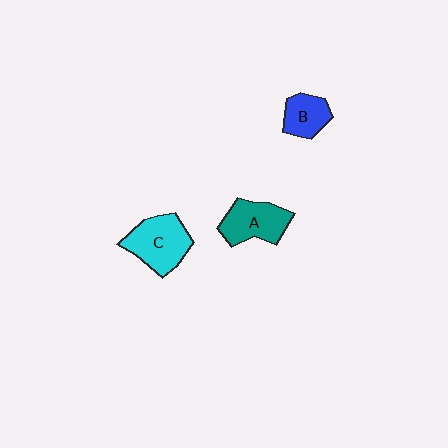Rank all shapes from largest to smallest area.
From largest to smallest: C (cyan), A (teal), B (blue).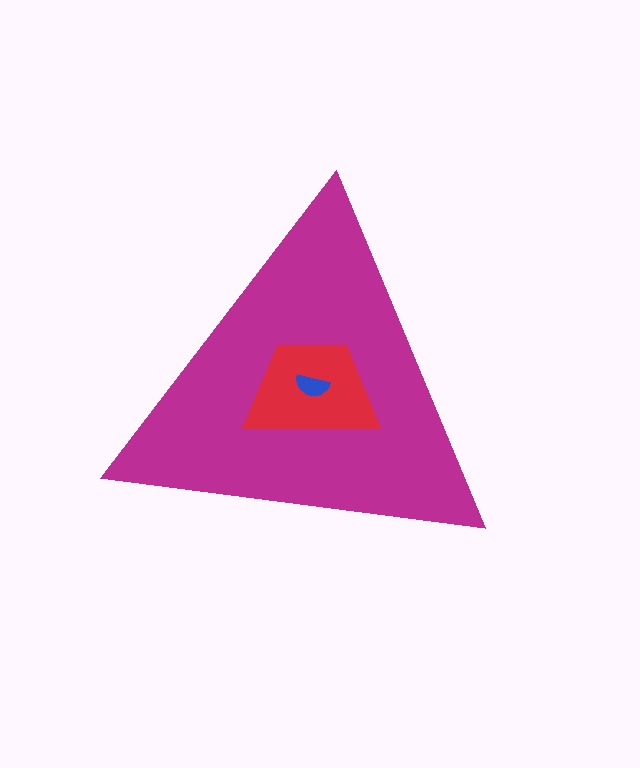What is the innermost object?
The blue semicircle.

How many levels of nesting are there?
3.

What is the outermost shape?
The magenta triangle.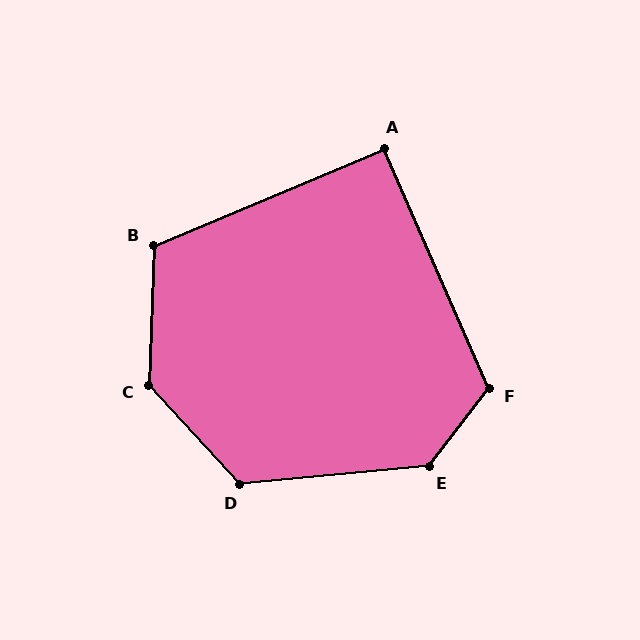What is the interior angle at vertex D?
Approximately 127 degrees (obtuse).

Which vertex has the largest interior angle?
C, at approximately 136 degrees.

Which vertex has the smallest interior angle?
A, at approximately 91 degrees.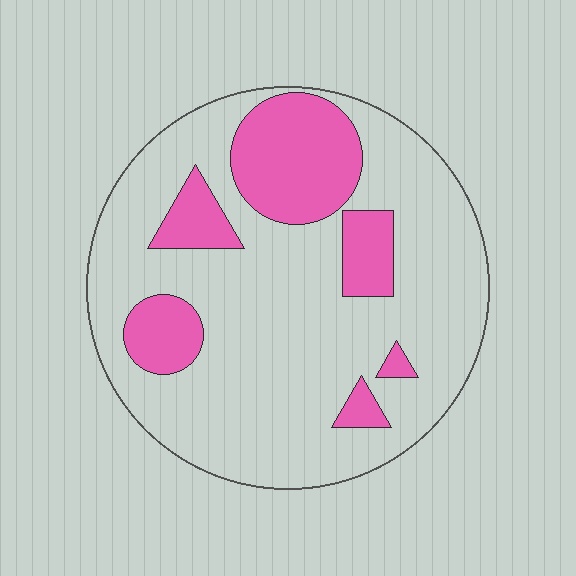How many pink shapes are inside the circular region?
6.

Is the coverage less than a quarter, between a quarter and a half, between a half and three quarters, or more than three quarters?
Less than a quarter.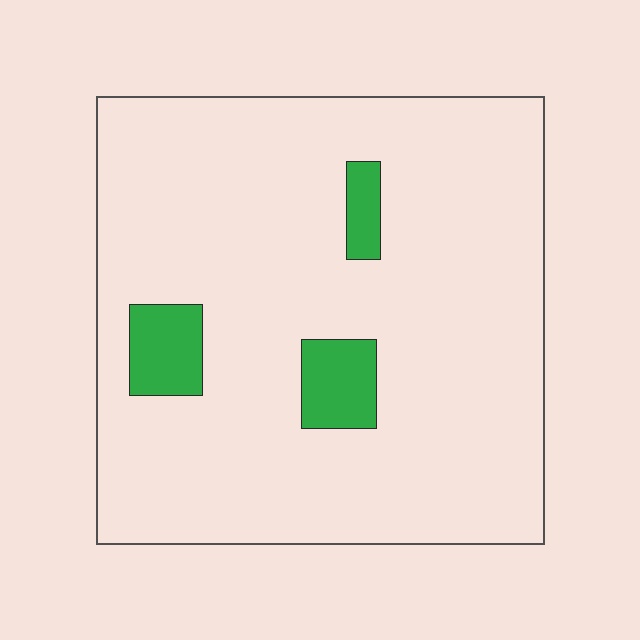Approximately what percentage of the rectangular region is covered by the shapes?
Approximately 10%.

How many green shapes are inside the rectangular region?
3.